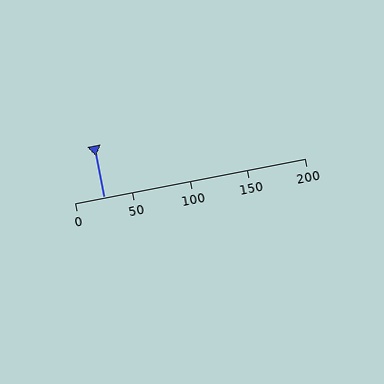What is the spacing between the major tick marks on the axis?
The major ticks are spaced 50 apart.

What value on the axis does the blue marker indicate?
The marker indicates approximately 25.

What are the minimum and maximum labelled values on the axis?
The axis runs from 0 to 200.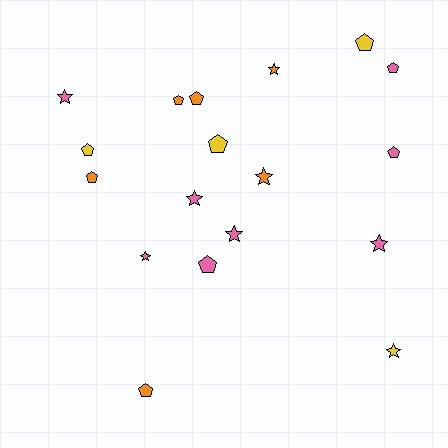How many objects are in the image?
There are 18 objects.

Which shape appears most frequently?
Pentagon, with 10 objects.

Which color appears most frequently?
Pink, with 8 objects.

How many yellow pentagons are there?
There are 3 yellow pentagons.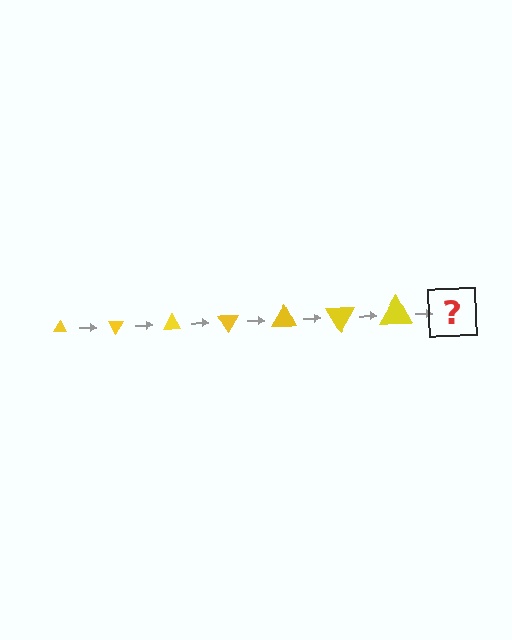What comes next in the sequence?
The next element should be a triangle, larger than the previous one and rotated 420 degrees from the start.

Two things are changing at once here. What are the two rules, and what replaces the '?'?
The two rules are that the triangle grows larger each step and it rotates 60 degrees each step. The '?' should be a triangle, larger than the previous one and rotated 420 degrees from the start.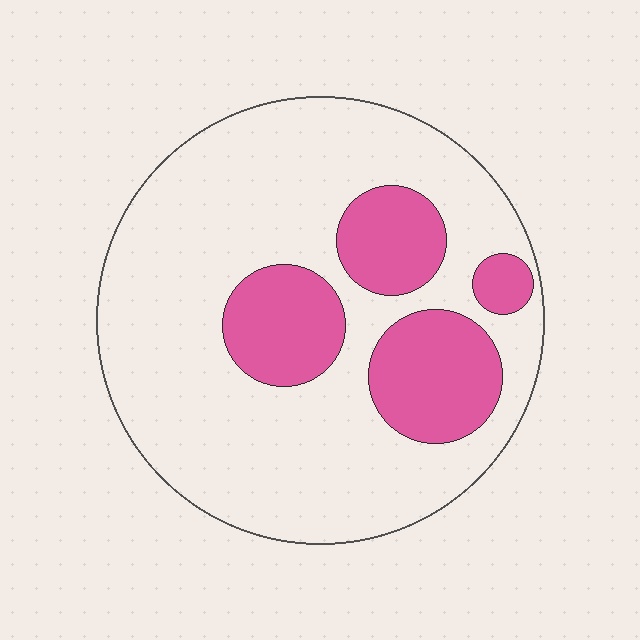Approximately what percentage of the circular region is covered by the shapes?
Approximately 25%.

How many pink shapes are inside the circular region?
4.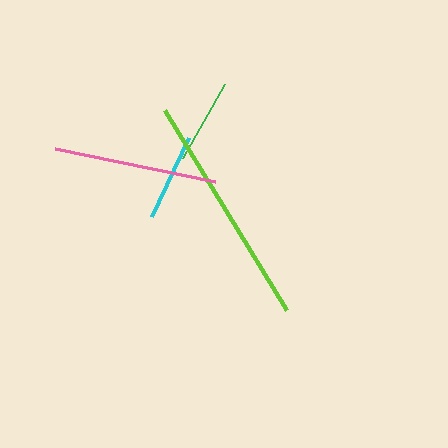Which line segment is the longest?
The lime line is the longest at approximately 234 pixels.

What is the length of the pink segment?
The pink segment is approximately 163 pixels long.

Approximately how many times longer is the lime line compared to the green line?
The lime line is approximately 2.7 times the length of the green line.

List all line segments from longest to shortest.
From longest to shortest: lime, pink, cyan, green.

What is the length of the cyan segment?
The cyan segment is approximately 87 pixels long.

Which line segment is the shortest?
The green line is the shortest at approximately 86 pixels.